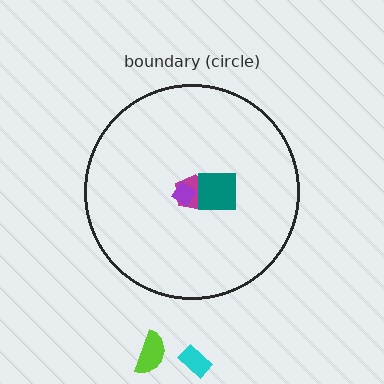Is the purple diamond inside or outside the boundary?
Inside.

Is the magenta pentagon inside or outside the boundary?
Inside.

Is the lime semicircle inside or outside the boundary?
Outside.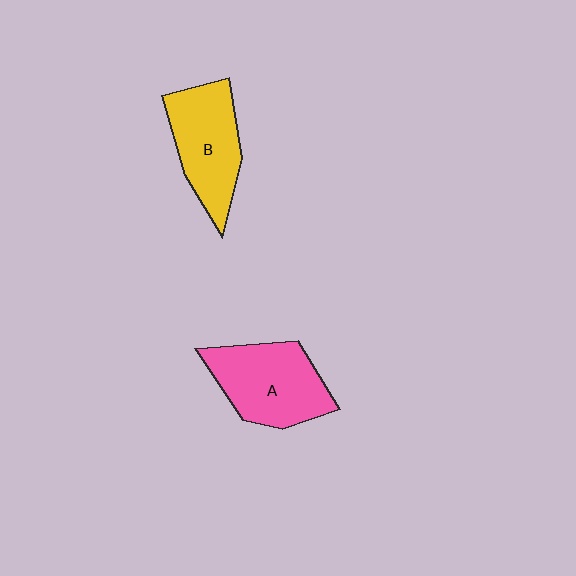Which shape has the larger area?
Shape A (pink).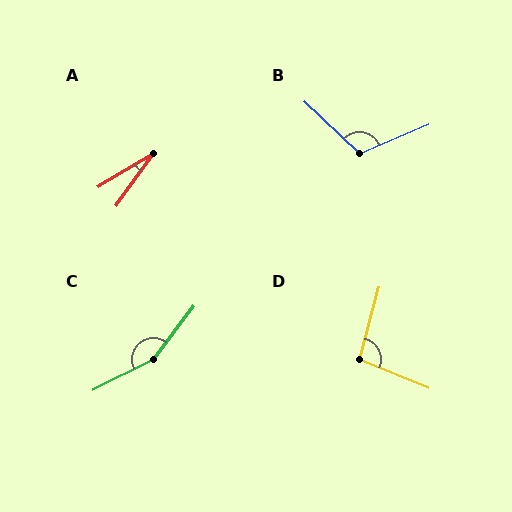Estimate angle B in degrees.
Approximately 113 degrees.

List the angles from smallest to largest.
A (24°), D (97°), B (113°), C (154°).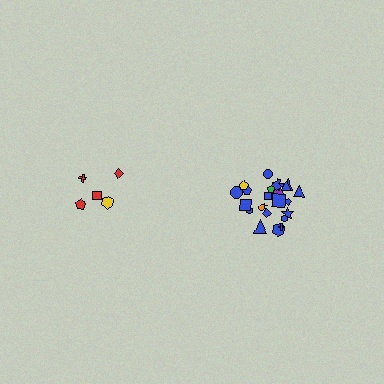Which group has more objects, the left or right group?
The right group.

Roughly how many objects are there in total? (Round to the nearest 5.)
Roughly 30 objects in total.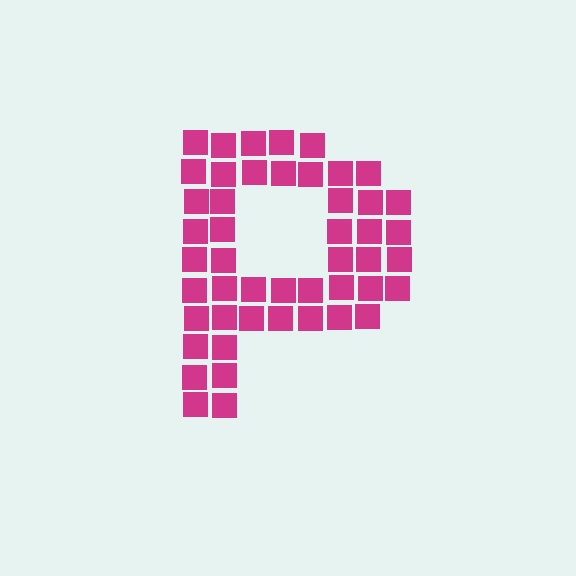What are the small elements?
The small elements are squares.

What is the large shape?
The large shape is the letter P.